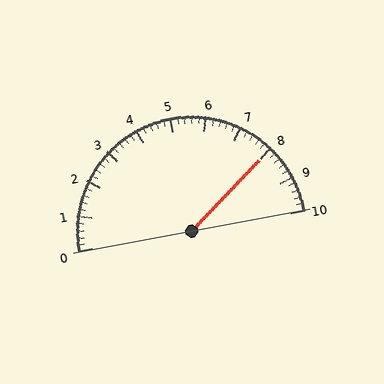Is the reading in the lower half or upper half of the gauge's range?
The reading is in the upper half of the range (0 to 10).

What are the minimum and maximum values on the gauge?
The gauge ranges from 0 to 10.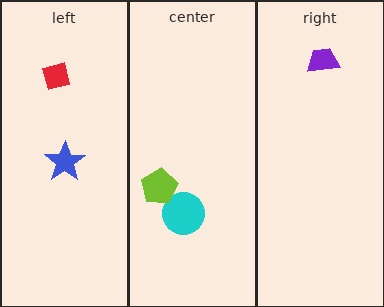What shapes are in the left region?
The blue star, the red diamond.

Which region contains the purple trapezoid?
The right region.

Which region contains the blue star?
The left region.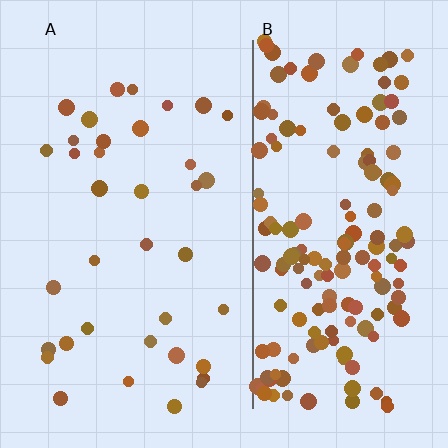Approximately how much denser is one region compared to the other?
Approximately 4.6× — region B over region A.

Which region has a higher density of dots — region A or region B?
B (the right).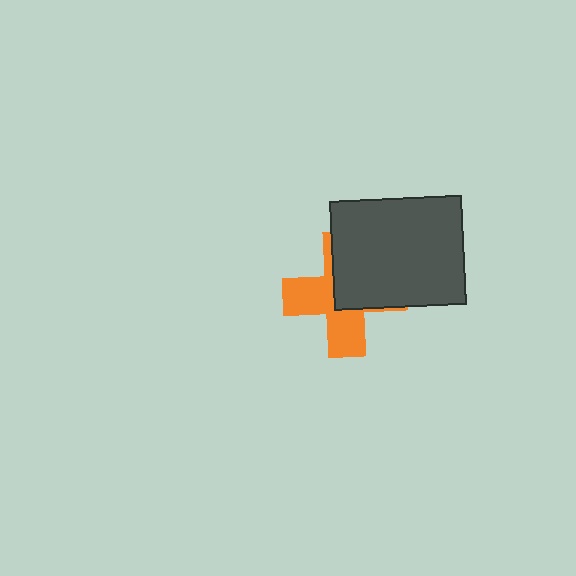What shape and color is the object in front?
The object in front is a dark gray rectangle.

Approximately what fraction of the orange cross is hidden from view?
Roughly 49% of the orange cross is hidden behind the dark gray rectangle.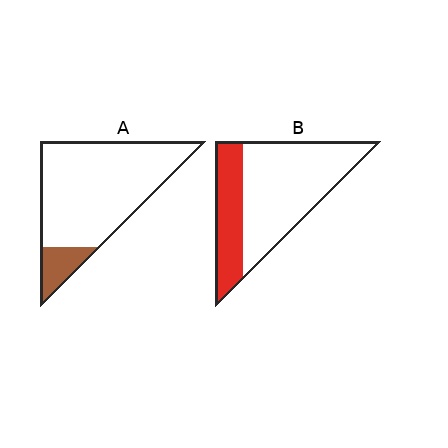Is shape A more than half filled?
No.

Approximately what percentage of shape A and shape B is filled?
A is approximately 15% and B is approximately 30%.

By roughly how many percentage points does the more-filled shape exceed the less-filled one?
By roughly 20 percentage points (B over A).